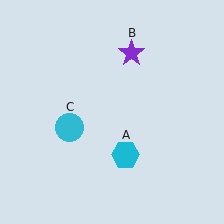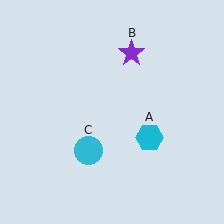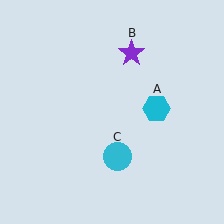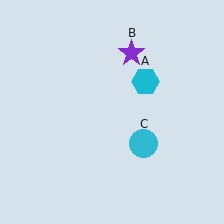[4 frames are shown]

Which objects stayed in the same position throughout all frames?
Purple star (object B) remained stationary.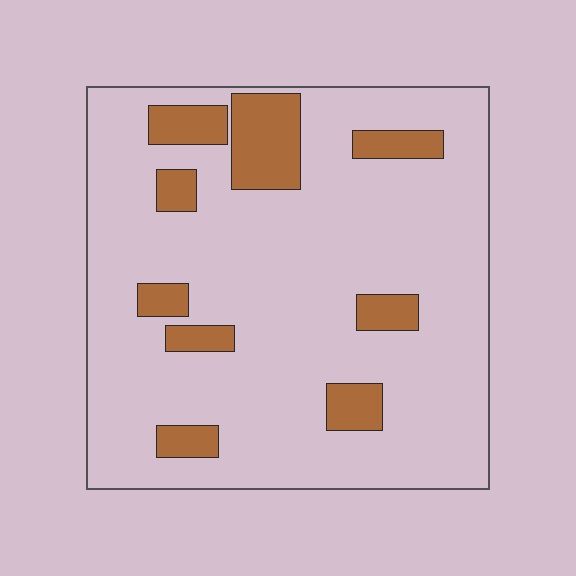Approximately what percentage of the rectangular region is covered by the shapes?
Approximately 15%.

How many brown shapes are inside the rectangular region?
9.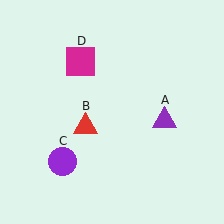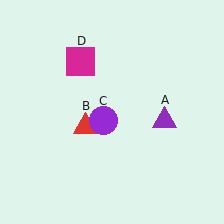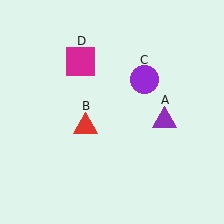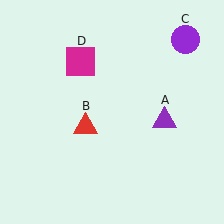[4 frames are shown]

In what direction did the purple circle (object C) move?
The purple circle (object C) moved up and to the right.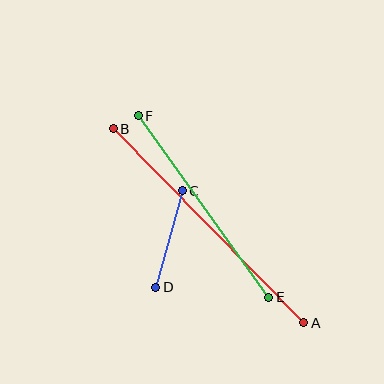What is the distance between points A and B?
The distance is approximately 272 pixels.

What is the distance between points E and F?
The distance is approximately 223 pixels.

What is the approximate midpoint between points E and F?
The midpoint is at approximately (203, 207) pixels.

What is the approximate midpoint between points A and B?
The midpoint is at approximately (208, 226) pixels.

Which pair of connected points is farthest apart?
Points A and B are farthest apart.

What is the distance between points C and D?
The distance is approximately 100 pixels.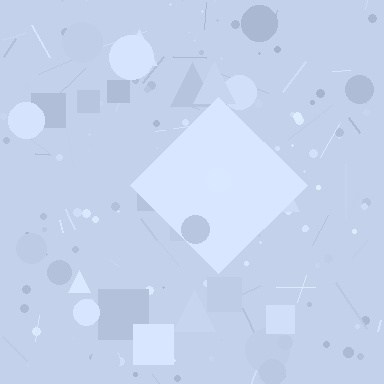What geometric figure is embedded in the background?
A diamond is embedded in the background.